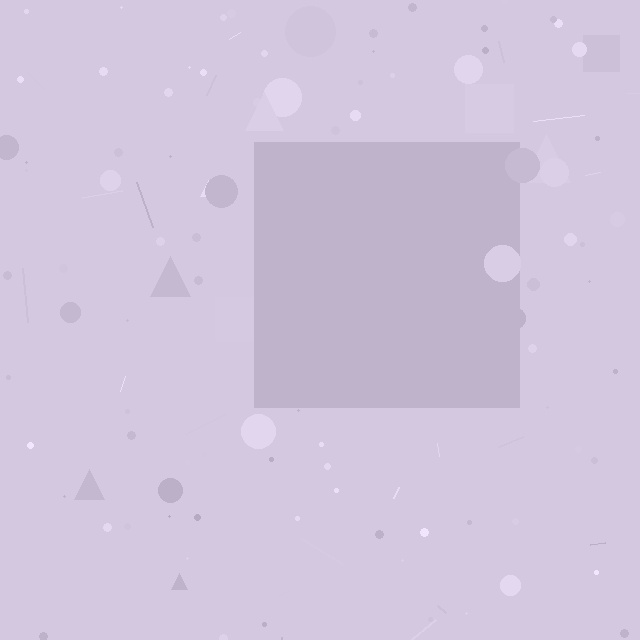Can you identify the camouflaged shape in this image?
The camouflaged shape is a square.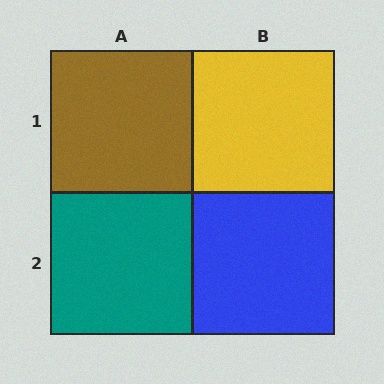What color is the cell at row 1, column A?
Brown.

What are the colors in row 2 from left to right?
Teal, blue.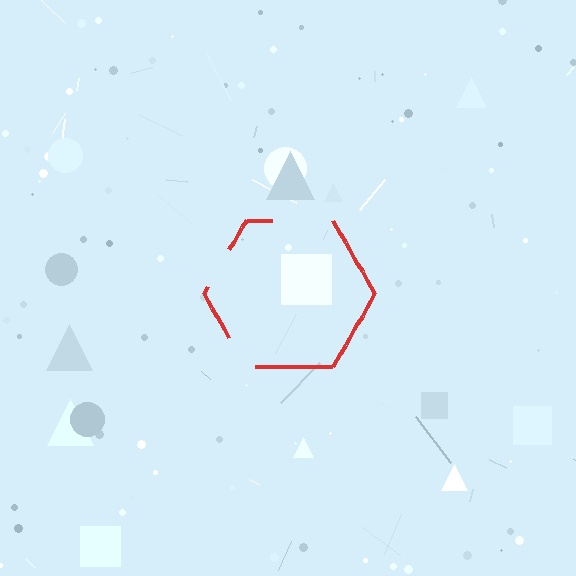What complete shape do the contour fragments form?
The contour fragments form a hexagon.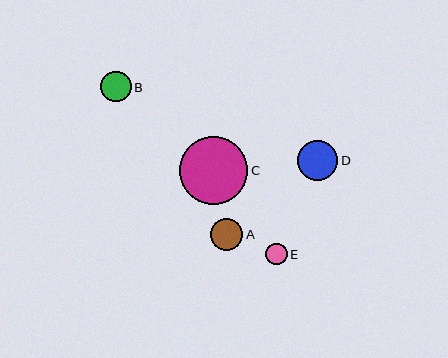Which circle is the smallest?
Circle E is the smallest with a size of approximately 22 pixels.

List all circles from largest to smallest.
From largest to smallest: C, D, A, B, E.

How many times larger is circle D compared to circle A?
Circle D is approximately 1.3 times the size of circle A.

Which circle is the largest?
Circle C is the largest with a size of approximately 68 pixels.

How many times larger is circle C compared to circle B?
Circle C is approximately 2.3 times the size of circle B.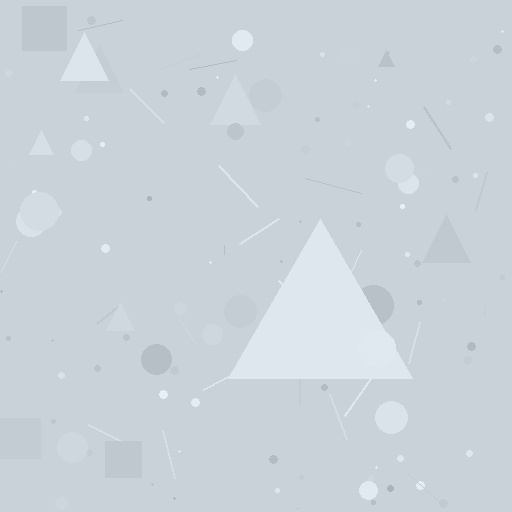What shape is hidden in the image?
A triangle is hidden in the image.